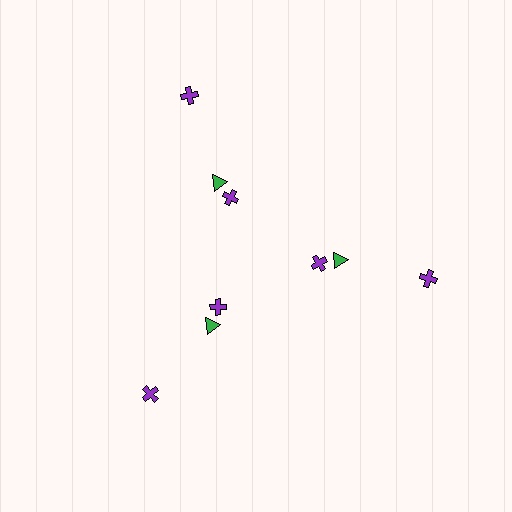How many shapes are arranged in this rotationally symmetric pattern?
There are 9 shapes, arranged in 3 groups of 3.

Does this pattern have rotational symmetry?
Yes, this pattern has 3-fold rotational symmetry. It looks the same after rotating 120 degrees around the center.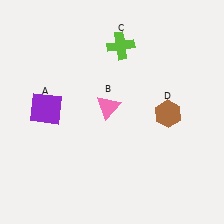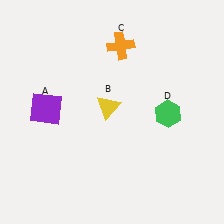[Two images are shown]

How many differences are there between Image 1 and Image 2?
There are 3 differences between the two images.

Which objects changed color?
B changed from pink to yellow. C changed from lime to orange. D changed from brown to green.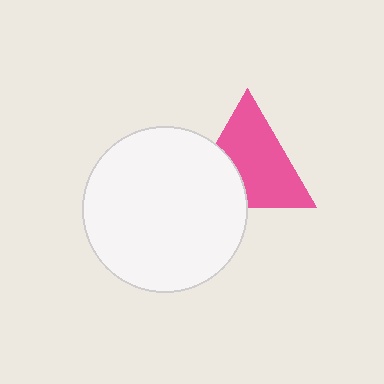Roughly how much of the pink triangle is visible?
Most of it is visible (roughly 69%).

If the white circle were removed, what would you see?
You would see the complete pink triangle.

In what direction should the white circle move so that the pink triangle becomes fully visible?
The white circle should move toward the lower-left. That is the shortest direction to clear the overlap and leave the pink triangle fully visible.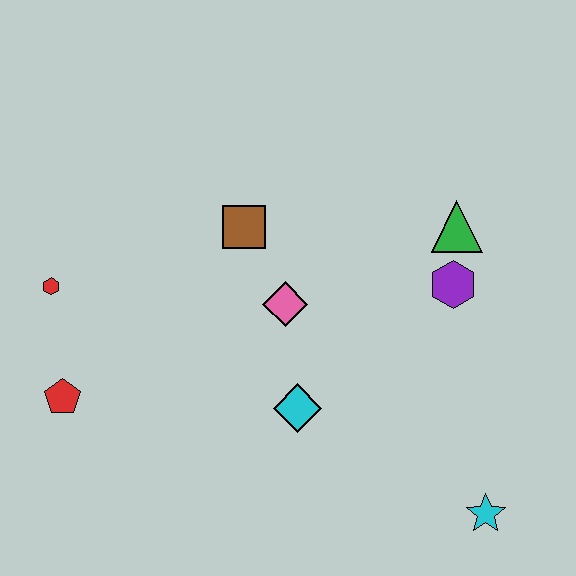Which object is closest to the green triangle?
The purple hexagon is closest to the green triangle.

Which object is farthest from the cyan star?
The red hexagon is farthest from the cyan star.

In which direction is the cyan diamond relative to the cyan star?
The cyan diamond is to the left of the cyan star.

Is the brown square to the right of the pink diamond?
No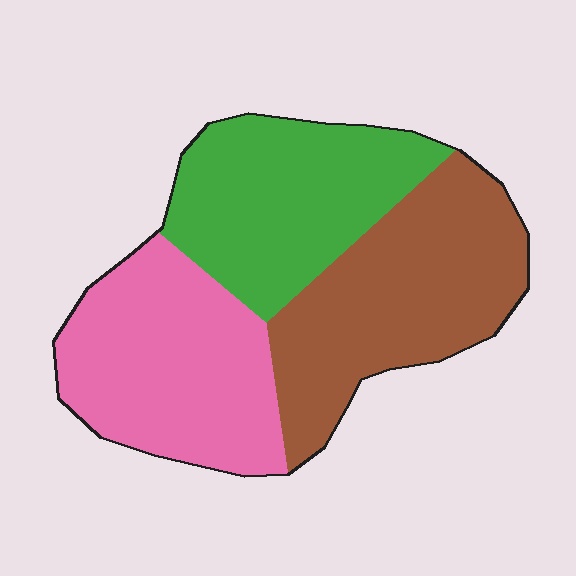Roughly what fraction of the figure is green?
Green covers 31% of the figure.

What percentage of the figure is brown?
Brown covers about 35% of the figure.